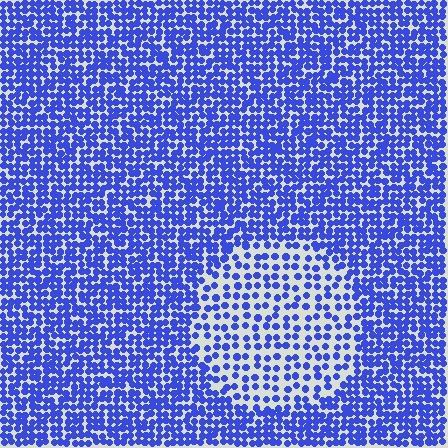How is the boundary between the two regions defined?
The boundary is defined by a change in element density (approximately 2.0x ratio). All elements are the same color, size, and shape.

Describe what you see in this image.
The image contains small blue elements arranged at two different densities. A circle-shaped region is visible where the elements are less densely packed than the surrounding area.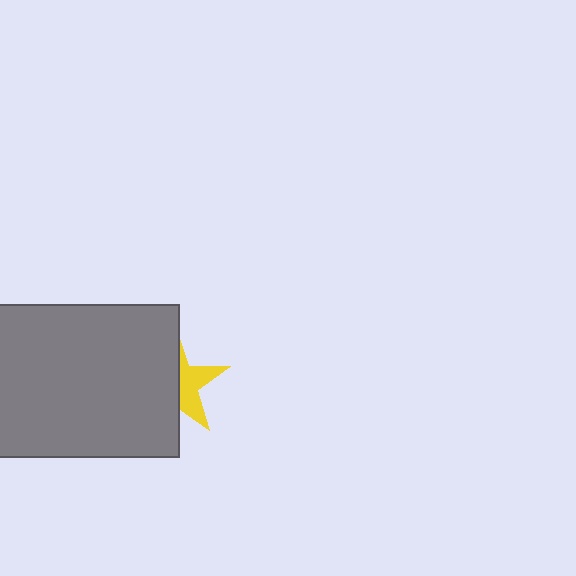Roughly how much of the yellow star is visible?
A small part of it is visible (roughly 42%).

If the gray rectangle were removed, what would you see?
You would see the complete yellow star.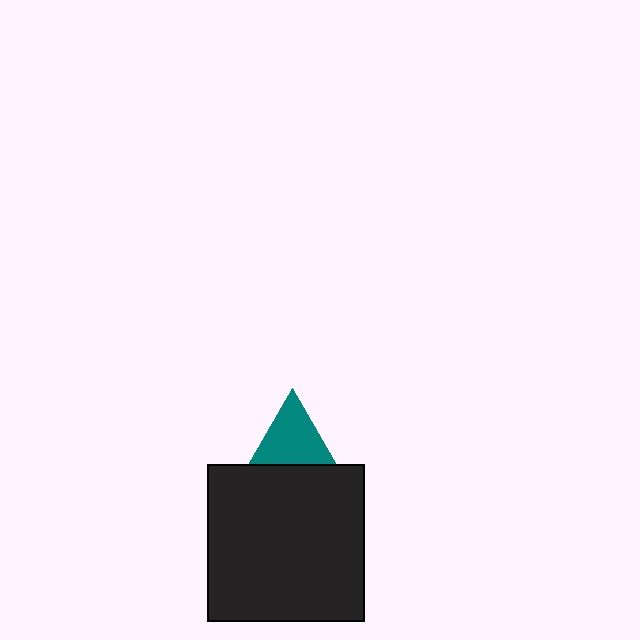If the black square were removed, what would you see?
You would see the complete teal triangle.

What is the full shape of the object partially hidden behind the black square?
The partially hidden object is a teal triangle.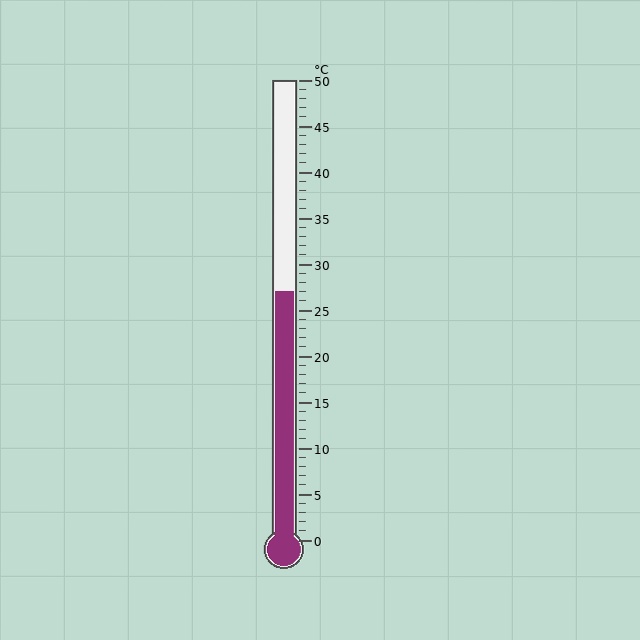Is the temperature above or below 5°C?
The temperature is above 5°C.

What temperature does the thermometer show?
The thermometer shows approximately 27°C.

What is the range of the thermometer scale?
The thermometer scale ranges from 0°C to 50°C.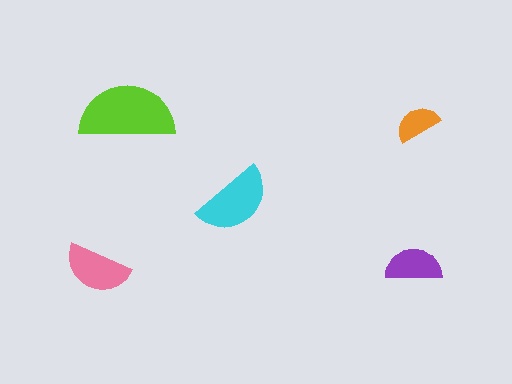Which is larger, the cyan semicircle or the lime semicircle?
The lime one.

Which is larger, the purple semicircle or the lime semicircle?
The lime one.